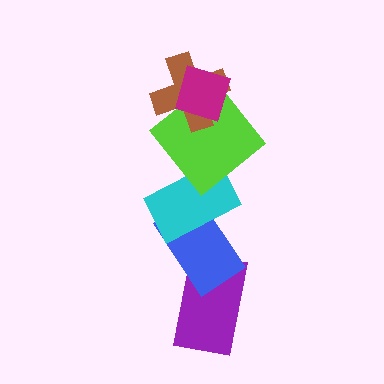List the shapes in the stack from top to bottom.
From top to bottom: the magenta diamond, the brown cross, the lime diamond, the cyan rectangle, the blue rectangle, the purple rectangle.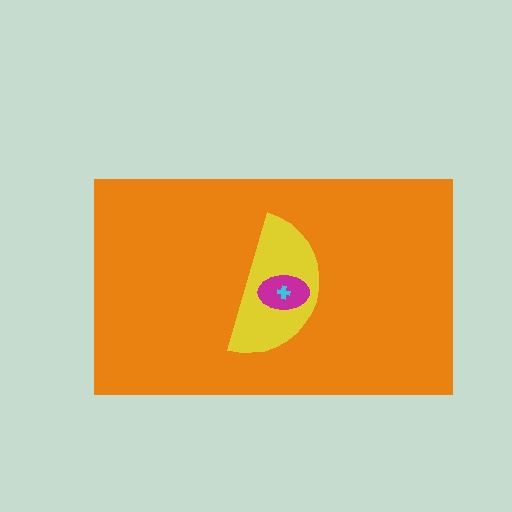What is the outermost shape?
The orange rectangle.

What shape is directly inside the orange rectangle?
The yellow semicircle.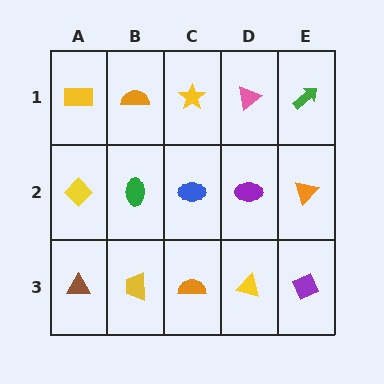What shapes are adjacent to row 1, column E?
An orange triangle (row 2, column E), a pink triangle (row 1, column D).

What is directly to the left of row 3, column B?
A brown triangle.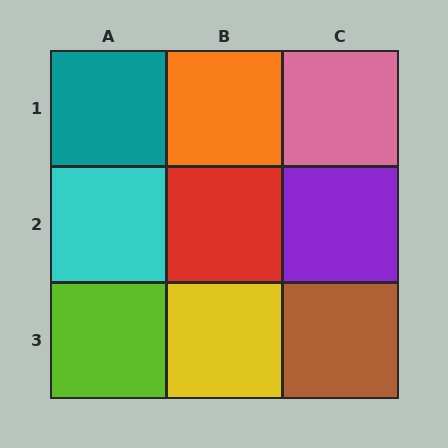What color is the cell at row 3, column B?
Yellow.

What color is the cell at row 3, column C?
Brown.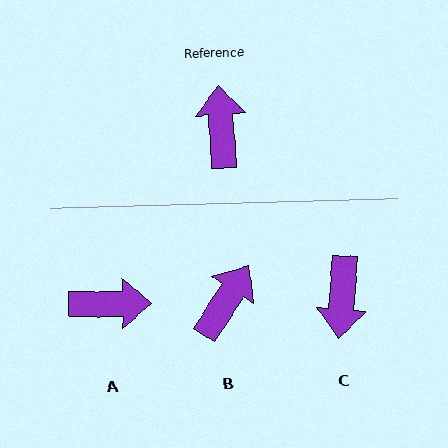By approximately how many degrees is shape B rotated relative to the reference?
Approximately 36 degrees clockwise.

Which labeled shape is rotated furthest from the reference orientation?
C, about 172 degrees away.